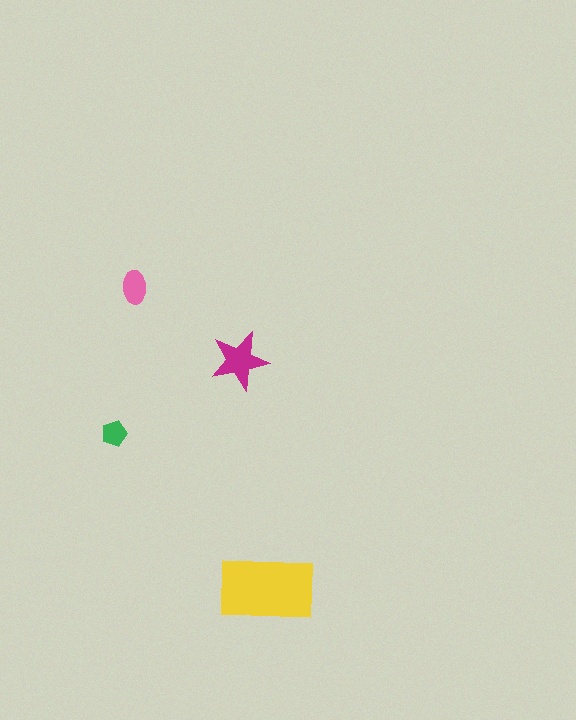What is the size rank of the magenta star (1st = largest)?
2nd.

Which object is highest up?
The pink ellipse is topmost.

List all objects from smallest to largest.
The green pentagon, the pink ellipse, the magenta star, the yellow rectangle.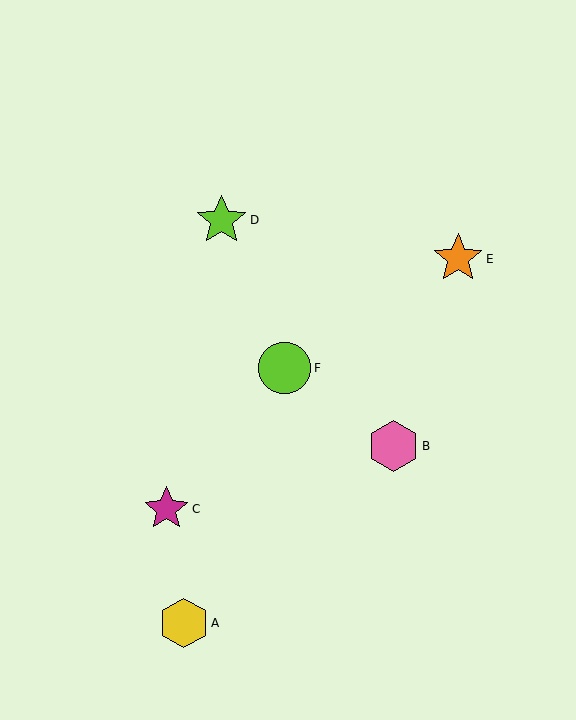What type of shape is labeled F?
Shape F is a lime circle.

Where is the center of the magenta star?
The center of the magenta star is at (166, 509).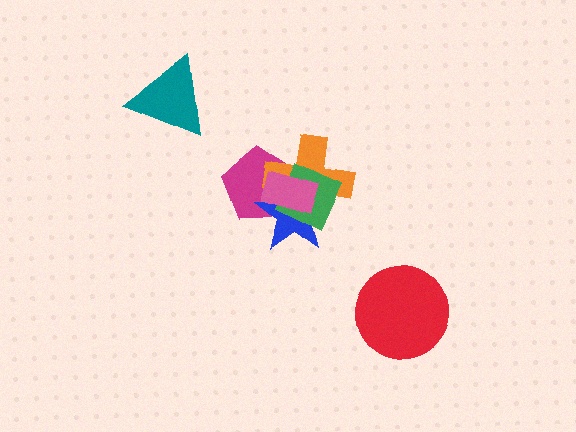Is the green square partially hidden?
Yes, it is partially covered by another shape.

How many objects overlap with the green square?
4 objects overlap with the green square.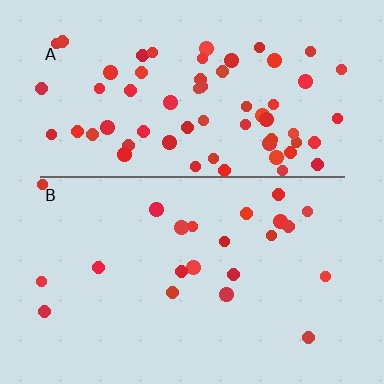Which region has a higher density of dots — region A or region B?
A (the top).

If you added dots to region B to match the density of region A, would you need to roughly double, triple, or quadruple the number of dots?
Approximately triple.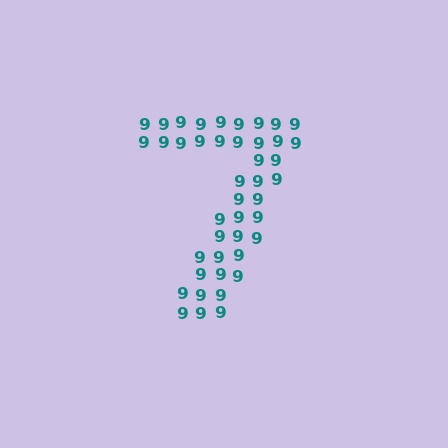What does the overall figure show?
The overall figure shows the digit 7.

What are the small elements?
The small elements are digit 9's.